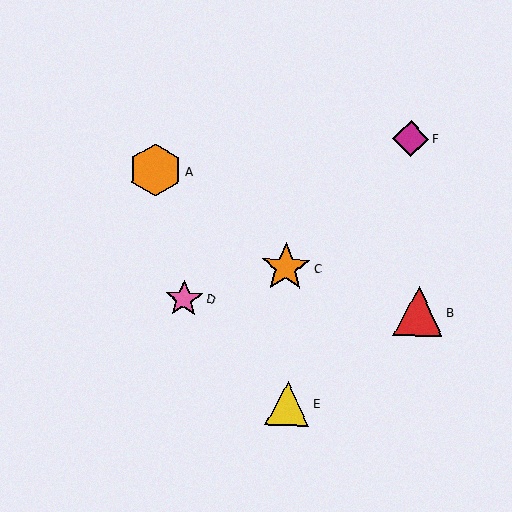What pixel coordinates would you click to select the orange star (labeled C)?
Click at (286, 268) to select the orange star C.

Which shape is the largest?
The orange hexagon (labeled A) is the largest.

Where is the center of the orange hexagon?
The center of the orange hexagon is at (156, 170).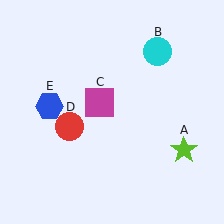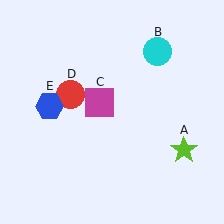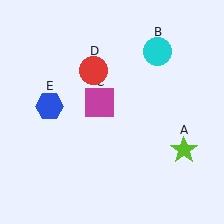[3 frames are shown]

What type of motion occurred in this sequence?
The red circle (object D) rotated clockwise around the center of the scene.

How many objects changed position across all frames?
1 object changed position: red circle (object D).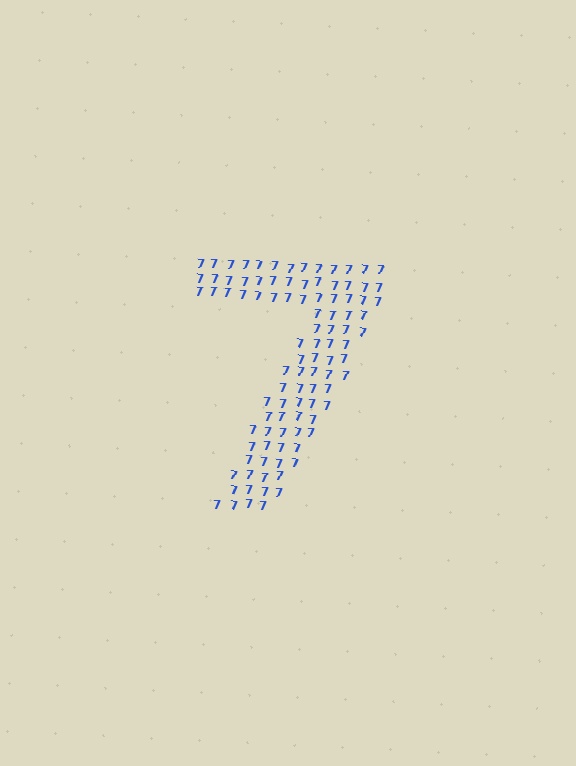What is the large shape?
The large shape is the digit 7.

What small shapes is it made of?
It is made of small digit 7's.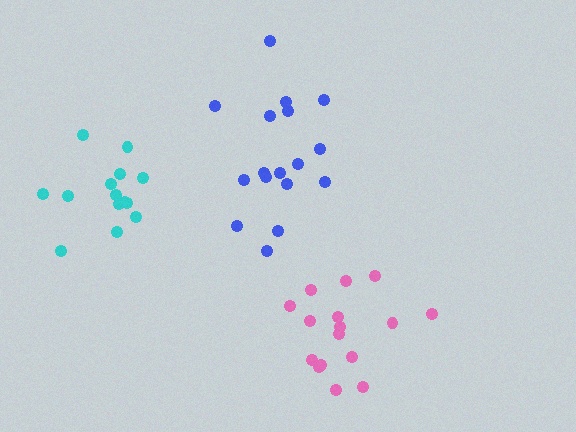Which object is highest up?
The blue cluster is topmost.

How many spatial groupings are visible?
There are 3 spatial groupings.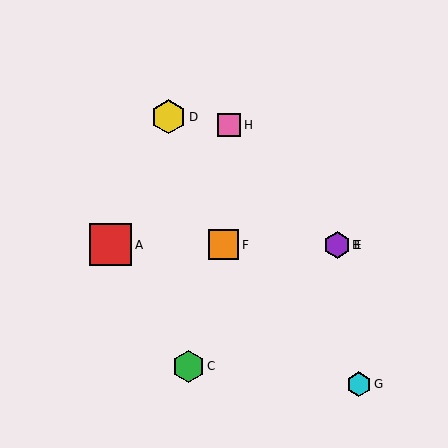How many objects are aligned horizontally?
4 objects (A, B, E, F) are aligned horizontally.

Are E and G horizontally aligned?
No, E is at y≈245 and G is at y≈384.